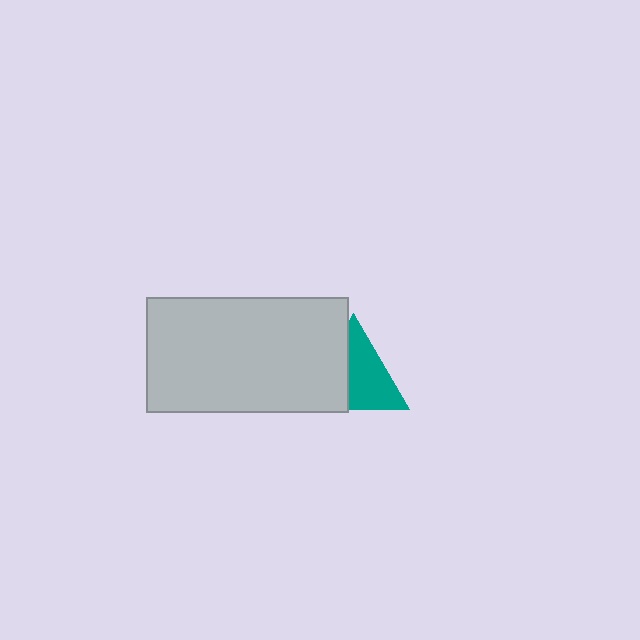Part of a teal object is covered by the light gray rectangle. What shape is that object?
It is a triangle.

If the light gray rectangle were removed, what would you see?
You would see the complete teal triangle.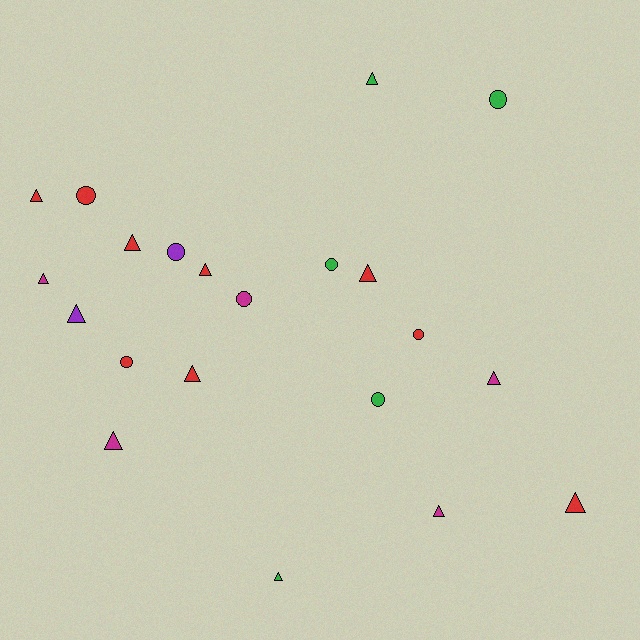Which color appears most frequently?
Red, with 9 objects.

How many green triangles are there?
There are 2 green triangles.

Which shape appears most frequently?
Triangle, with 13 objects.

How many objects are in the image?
There are 21 objects.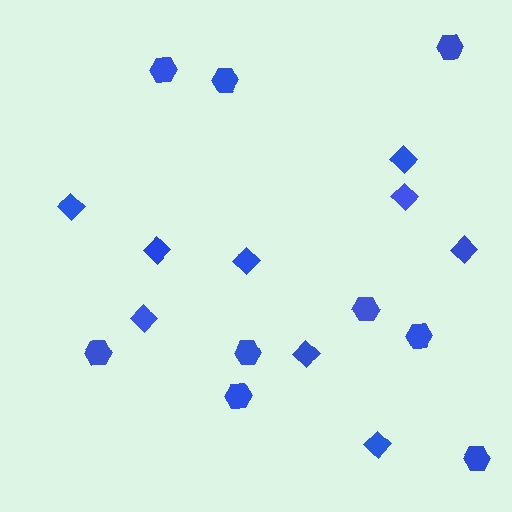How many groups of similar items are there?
There are 2 groups: one group of hexagons (9) and one group of diamonds (9).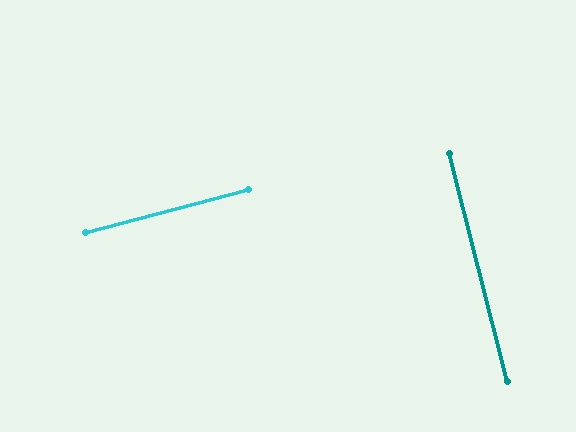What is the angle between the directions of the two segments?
Approximately 89 degrees.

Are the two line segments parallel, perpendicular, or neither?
Perpendicular — they meet at approximately 89°.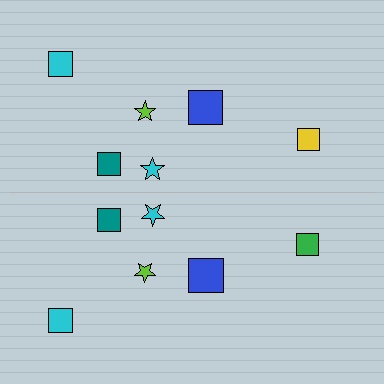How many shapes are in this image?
There are 12 shapes in this image.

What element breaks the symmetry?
The green square on the bottom side breaks the symmetry — its mirror counterpart is yellow.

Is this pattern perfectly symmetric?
No, the pattern is not perfectly symmetric. The green square on the bottom side breaks the symmetry — its mirror counterpart is yellow.